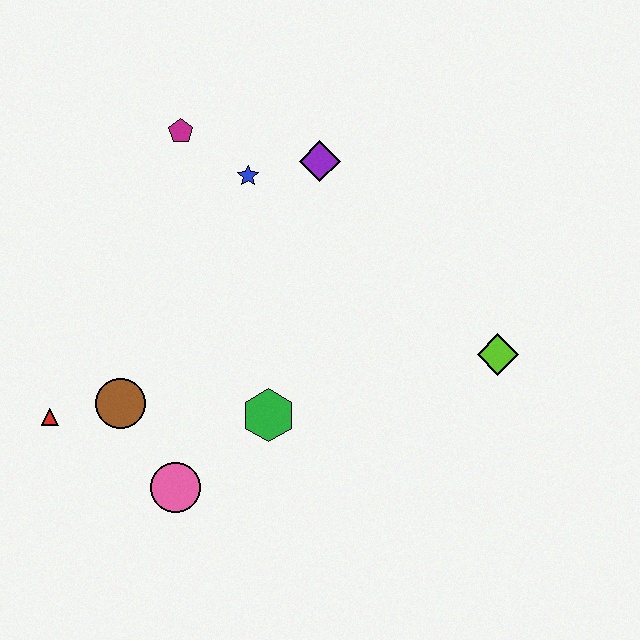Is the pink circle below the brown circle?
Yes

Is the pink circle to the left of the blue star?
Yes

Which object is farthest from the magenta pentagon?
The lime diamond is farthest from the magenta pentagon.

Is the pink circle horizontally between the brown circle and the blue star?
Yes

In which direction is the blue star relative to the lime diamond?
The blue star is to the left of the lime diamond.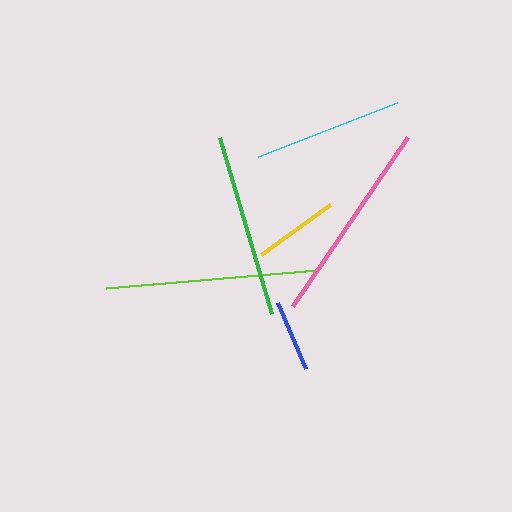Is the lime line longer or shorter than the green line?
The lime line is longer than the green line.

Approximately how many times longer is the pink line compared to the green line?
The pink line is approximately 1.1 times the length of the green line.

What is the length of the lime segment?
The lime segment is approximately 212 pixels long.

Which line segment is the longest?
The lime line is the longest at approximately 212 pixels.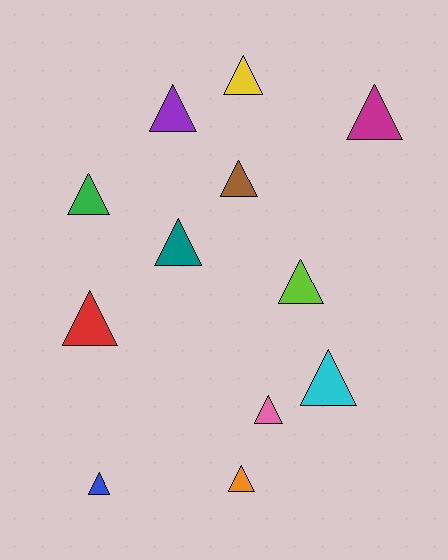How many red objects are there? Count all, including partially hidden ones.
There is 1 red object.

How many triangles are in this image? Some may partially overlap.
There are 12 triangles.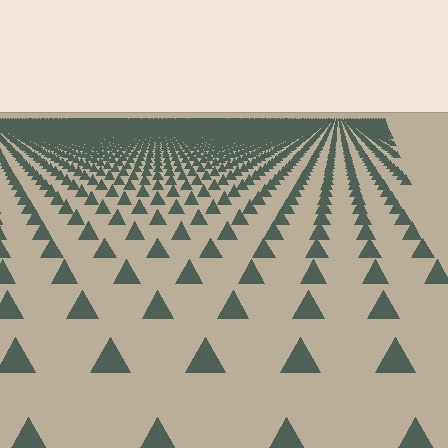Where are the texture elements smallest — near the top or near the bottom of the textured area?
Near the top.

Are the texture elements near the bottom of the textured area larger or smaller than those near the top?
Larger. Near the bottom, elements are closer to the viewer and appear at a bigger on-screen size.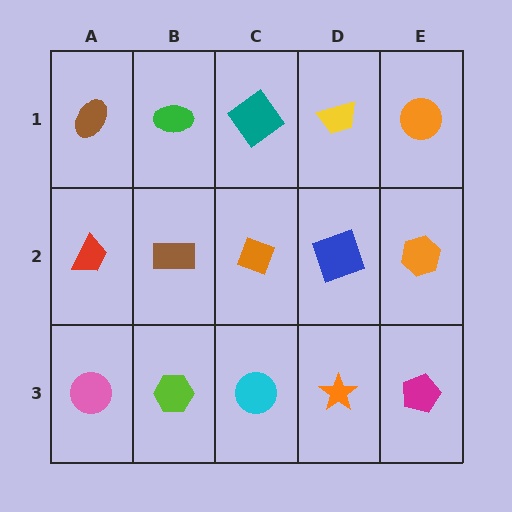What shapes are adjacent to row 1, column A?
A red trapezoid (row 2, column A), a green ellipse (row 1, column B).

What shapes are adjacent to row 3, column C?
An orange diamond (row 2, column C), a lime hexagon (row 3, column B), an orange star (row 3, column D).